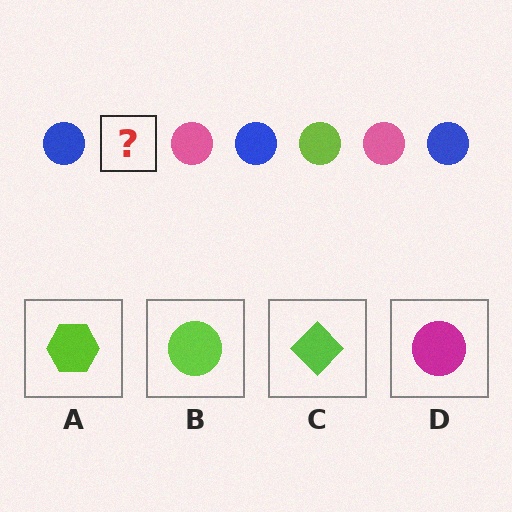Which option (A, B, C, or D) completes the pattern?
B.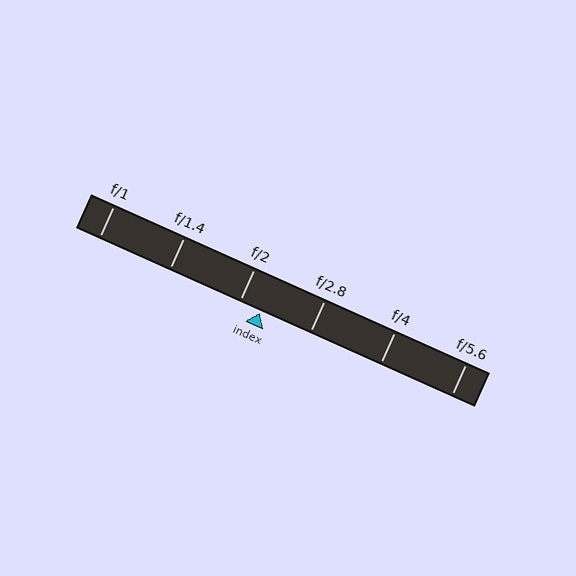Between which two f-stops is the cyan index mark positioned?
The index mark is between f/2 and f/2.8.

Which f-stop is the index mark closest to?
The index mark is closest to f/2.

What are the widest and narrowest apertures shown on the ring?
The widest aperture shown is f/1 and the narrowest is f/5.6.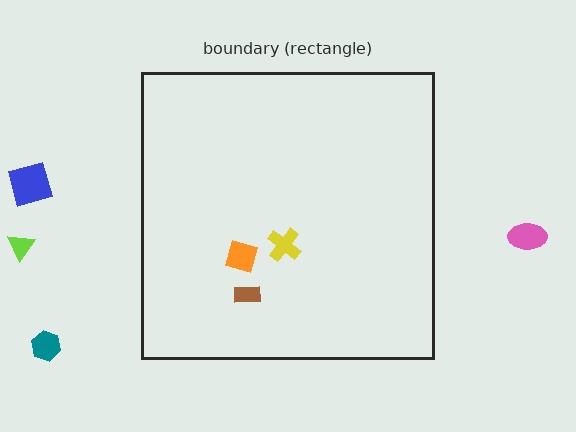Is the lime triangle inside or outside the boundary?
Outside.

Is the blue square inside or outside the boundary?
Outside.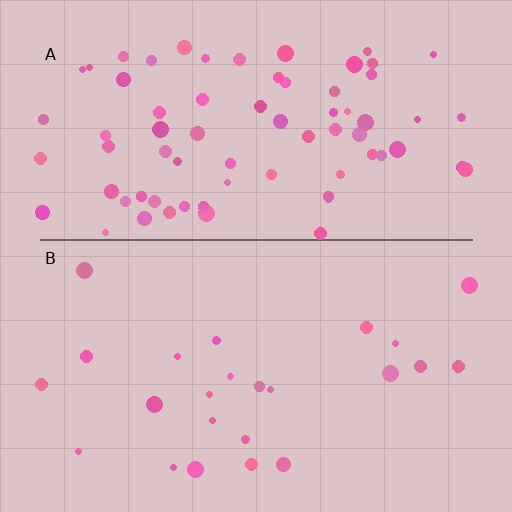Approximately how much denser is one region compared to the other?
Approximately 3.1× — region A over region B.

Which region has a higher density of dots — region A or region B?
A (the top).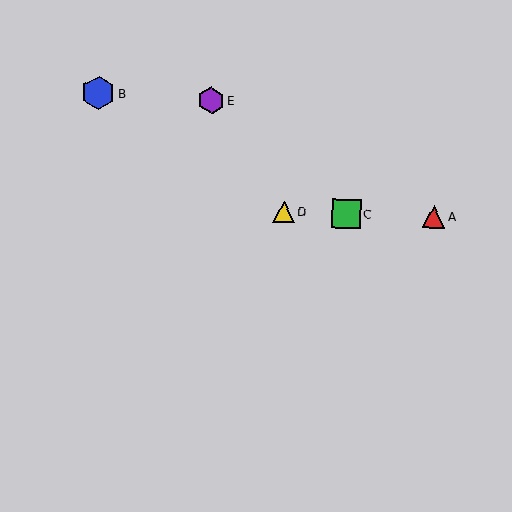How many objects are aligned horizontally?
3 objects (A, C, D) are aligned horizontally.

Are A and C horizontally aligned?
Yes, both are at y≈217.